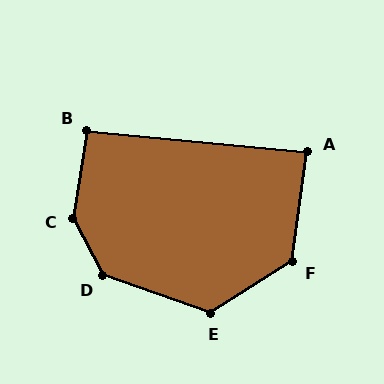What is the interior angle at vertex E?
Approximately 129 degrees (obtuse).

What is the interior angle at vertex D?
Approximately 137 degrees (obtuse).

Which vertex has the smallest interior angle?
A, at approximately 88 degrees.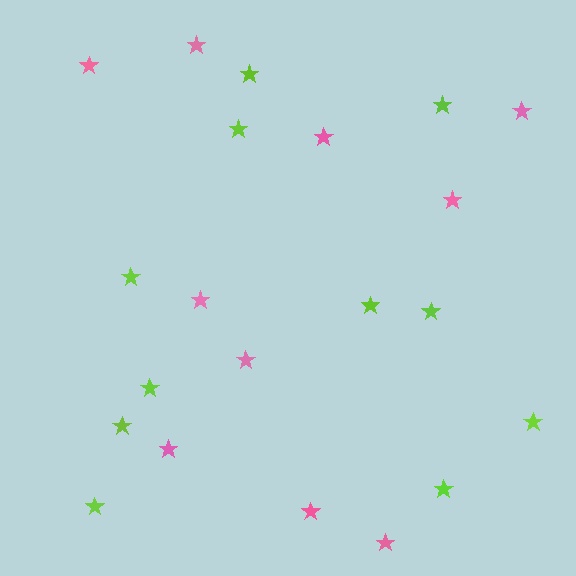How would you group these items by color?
There are 2 groups: one group of lime stars (11) and one group of pink stars (10).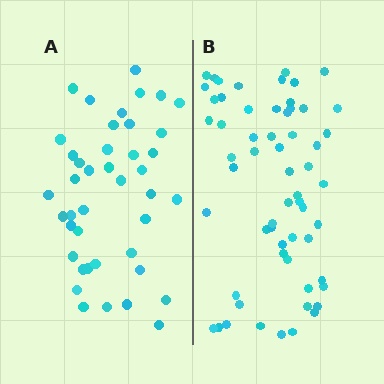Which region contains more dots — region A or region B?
Region B (the right region) has more dots.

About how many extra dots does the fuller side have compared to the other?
Region B has approximately 20 more dots than region A.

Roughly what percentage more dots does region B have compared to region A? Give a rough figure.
About 45% more.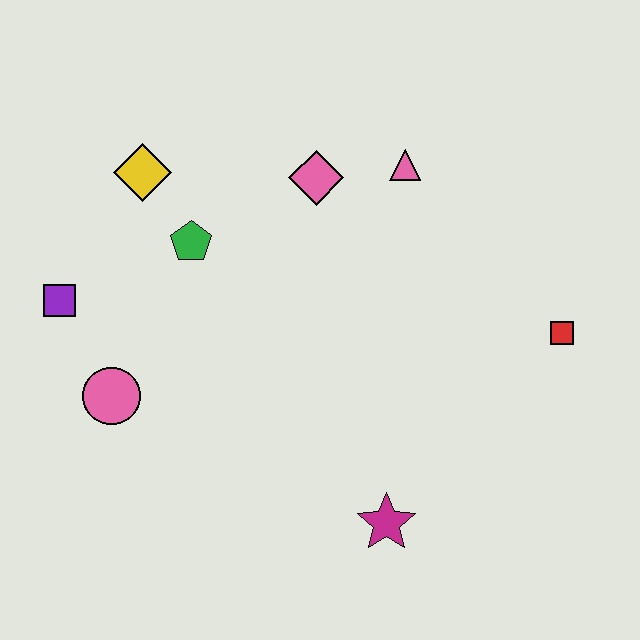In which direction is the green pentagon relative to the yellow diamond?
The green pentagon is below the yellow diamond.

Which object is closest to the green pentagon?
The yellow diamond is closest to the green pentagon.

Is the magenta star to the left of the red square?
Yes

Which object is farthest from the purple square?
The red square is farthest from the purple square.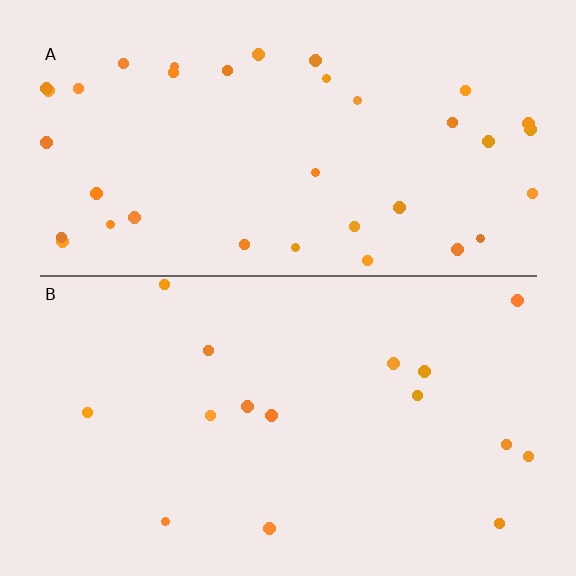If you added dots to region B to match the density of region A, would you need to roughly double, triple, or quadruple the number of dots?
Approximately double.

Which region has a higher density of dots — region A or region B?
A (the top).